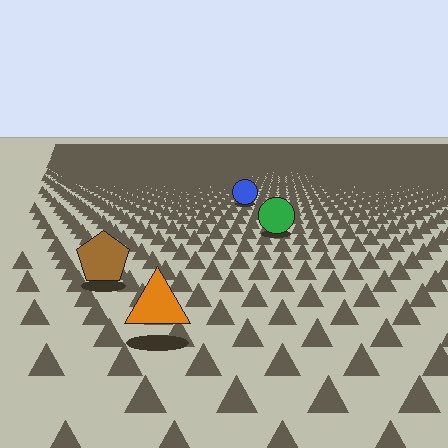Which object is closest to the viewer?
The orange triangle is closest. The texture marks near it are larger and more spread out.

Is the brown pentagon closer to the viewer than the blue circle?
Yes. The brown pentagon is closer — you can tell from the texture gradient: the ground texture is coarser near it.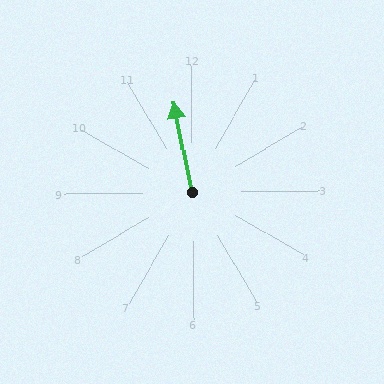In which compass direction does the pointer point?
North.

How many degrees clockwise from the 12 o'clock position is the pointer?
Approximately 349 degrees.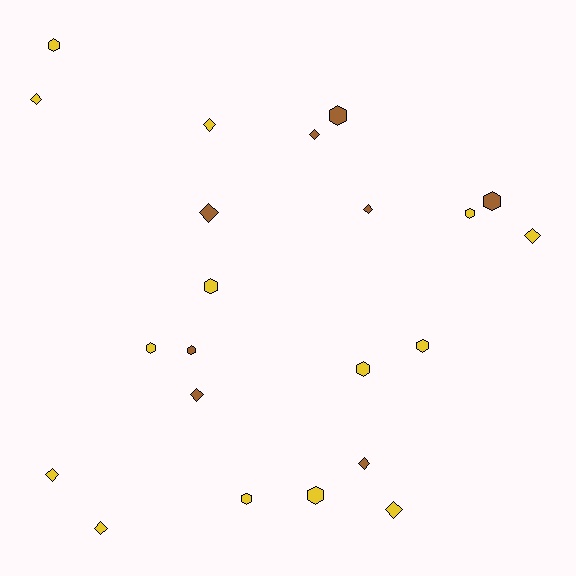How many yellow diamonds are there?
There are 6 yellow diamonds.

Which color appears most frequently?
Yellow, with 14 objects.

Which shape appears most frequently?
Hexagon, with 11 objects.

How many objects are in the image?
There are 22 objects.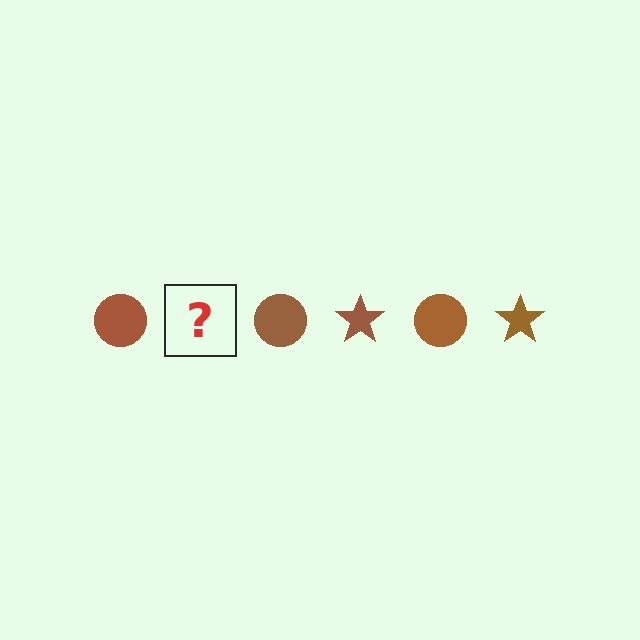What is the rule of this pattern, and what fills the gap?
The rule is that the pattern cycles through circle, star shapes in brown. The gap should be filled with a brown star.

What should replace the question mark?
The question mark should be replaced with a brown star.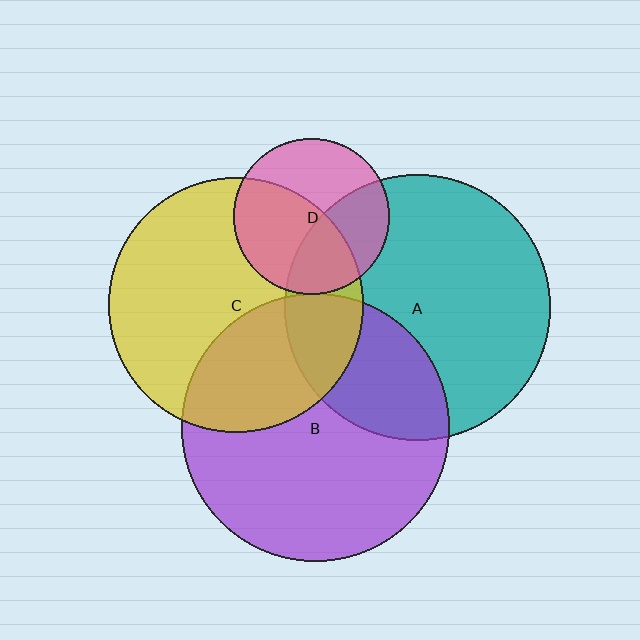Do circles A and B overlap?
Yes.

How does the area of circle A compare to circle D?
Approximately 2.9 times.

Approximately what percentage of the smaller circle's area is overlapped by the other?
Approximately 30%.